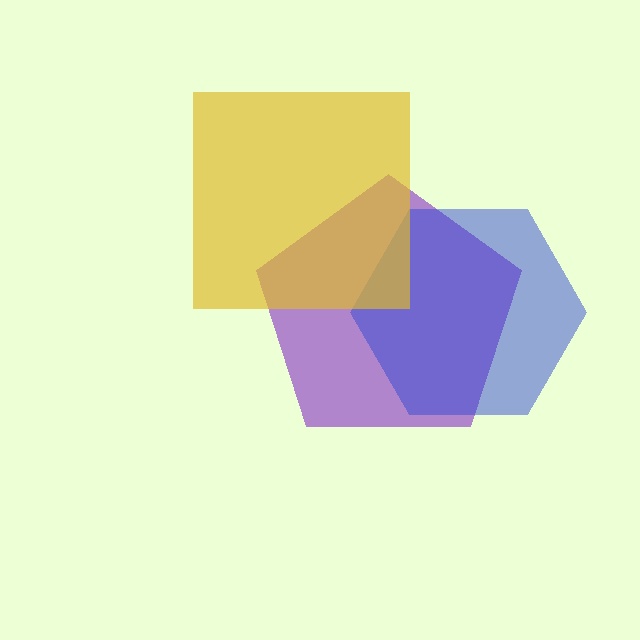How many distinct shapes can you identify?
There are 3 distinct shapes: a purple pentagon, a blue hexagon, a yellow square.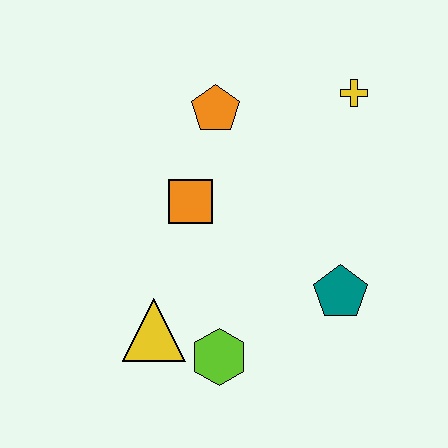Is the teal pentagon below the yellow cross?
Yes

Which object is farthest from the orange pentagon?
The lime hexagon is farthest from the orange pentagon.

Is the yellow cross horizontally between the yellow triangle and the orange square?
No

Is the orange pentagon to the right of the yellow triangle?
Yes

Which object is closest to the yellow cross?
The orange pentagon is closest to the yellow cross.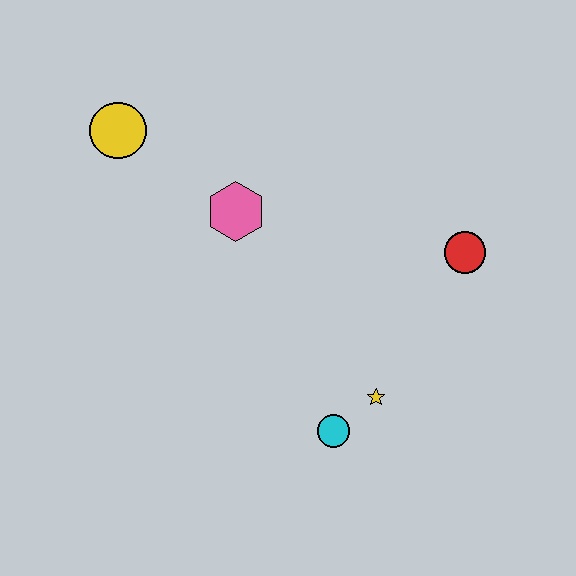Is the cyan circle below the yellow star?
Yes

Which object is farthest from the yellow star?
The yellow circle is farthest from the yellow star.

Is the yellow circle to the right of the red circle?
No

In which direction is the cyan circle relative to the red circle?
The cyan circle is below the red circle.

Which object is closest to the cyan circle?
The yellow star is closest to the cyan circle.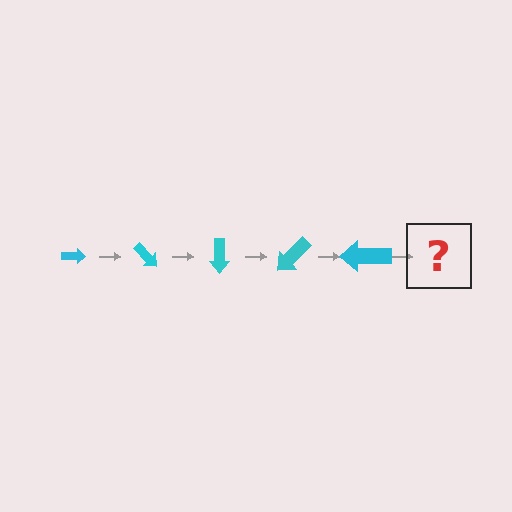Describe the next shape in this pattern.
It should be an arrow, larger than the previous one and rotated 225 degrees from the start.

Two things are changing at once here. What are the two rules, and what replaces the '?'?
The two rules are that the arrow grows larger each step and it rotates 45 degrees each step. The '?' should be an arrow, larger than the previous one and rotated 225 degrees from the start.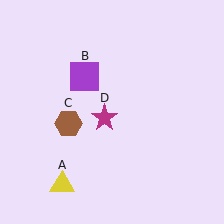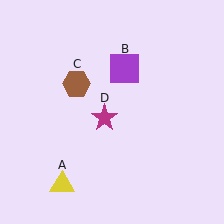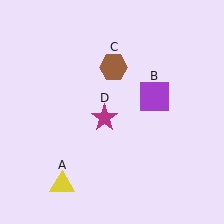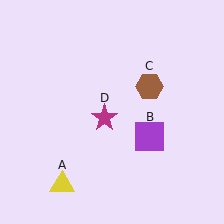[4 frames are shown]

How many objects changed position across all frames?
2 objects changed position: purple square (object B), brown hexagon (object C).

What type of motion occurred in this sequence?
The purple square (object B), brown hexagon (object C) rotated clockwise around the center of the scene.